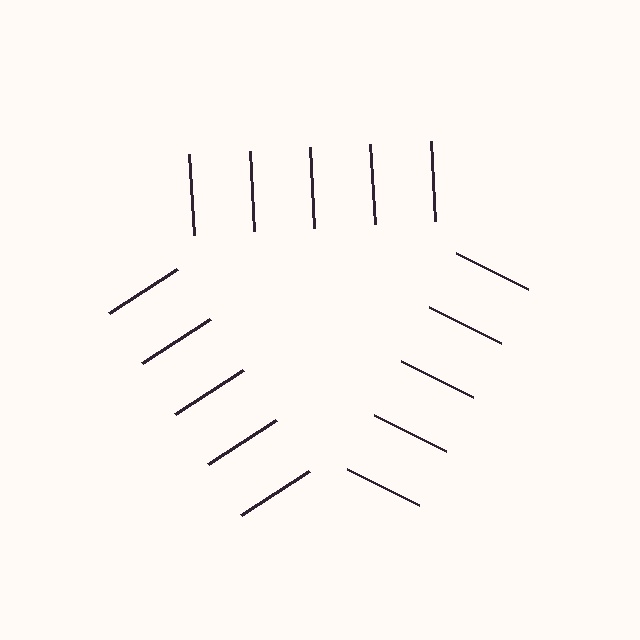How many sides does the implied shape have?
3 sides — the line-ends trace a triangle.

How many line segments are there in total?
15 — 5 along each of the 3 edges.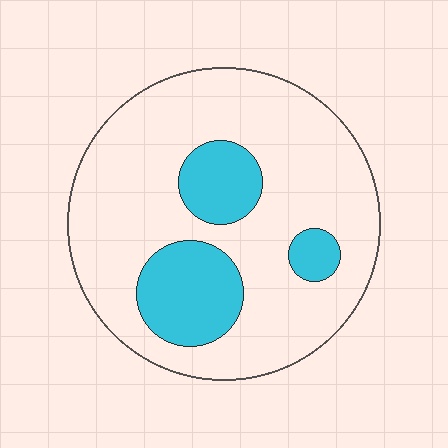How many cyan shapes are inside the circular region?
3.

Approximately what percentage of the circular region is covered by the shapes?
Approximately 20%.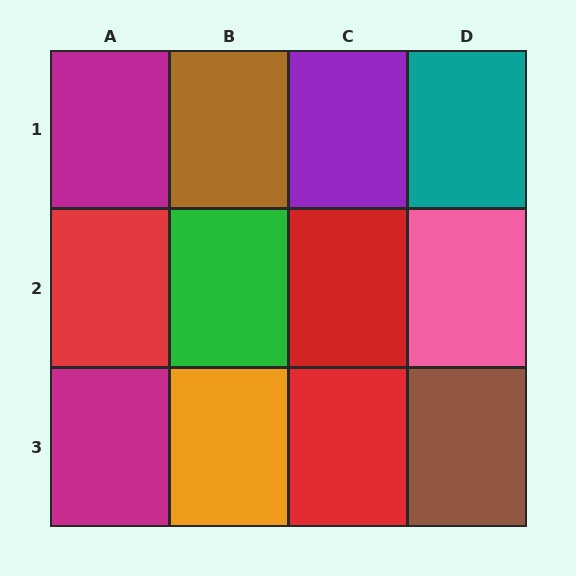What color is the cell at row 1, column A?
Magenta.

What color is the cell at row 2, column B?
Green.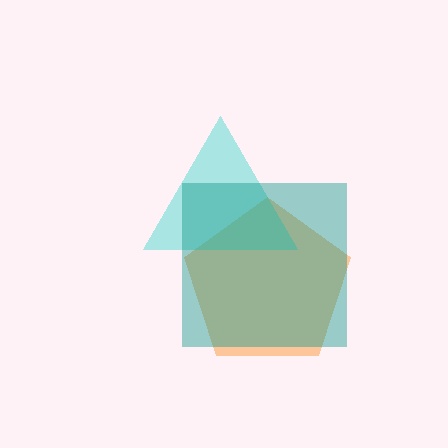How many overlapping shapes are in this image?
There are 3 overlapping shapes in the image.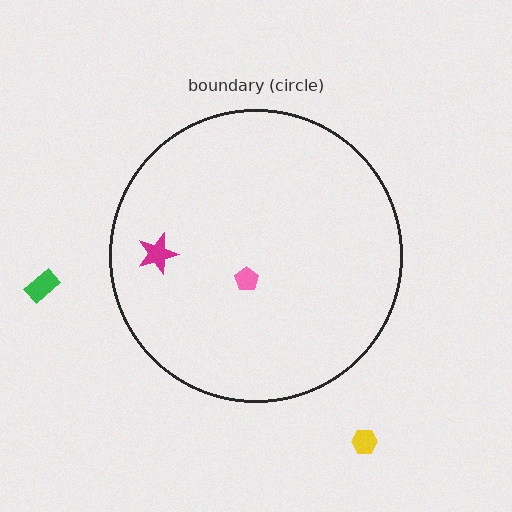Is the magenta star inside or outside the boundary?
Inside.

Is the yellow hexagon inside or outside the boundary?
Outside.